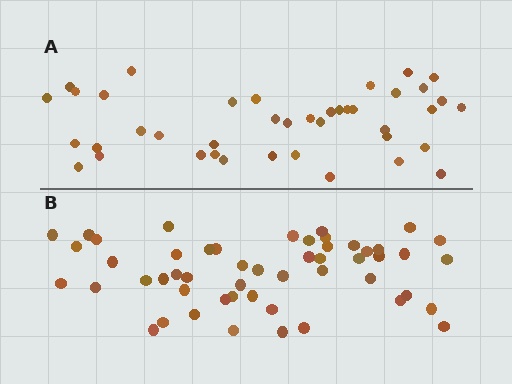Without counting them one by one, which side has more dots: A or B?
Region B (the bottom region) has more dots.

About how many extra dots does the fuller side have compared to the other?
Region B has roughly 12 or so more dots than region A.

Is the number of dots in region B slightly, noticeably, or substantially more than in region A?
Region B has noticeably more, but not dramatically so. The ratio is roughly 1.3 to 1.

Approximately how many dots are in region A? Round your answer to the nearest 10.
About 40 dots. (The exact count is 41, which rounds to 40.)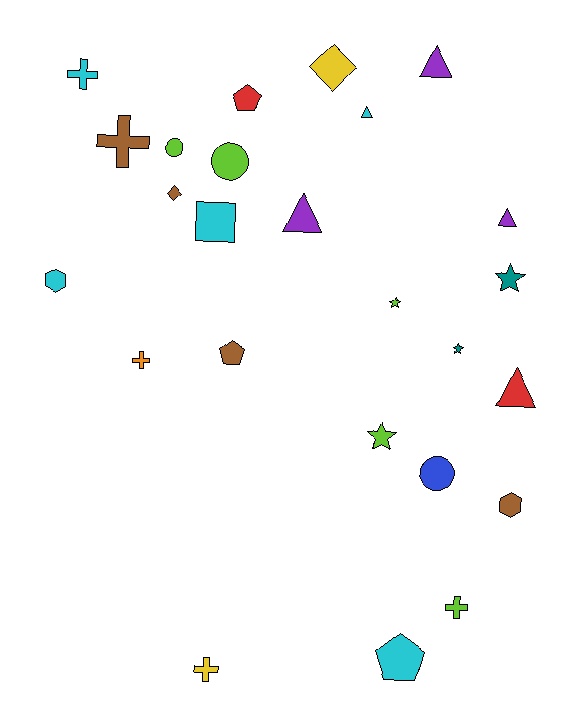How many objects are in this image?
There are 25 objects.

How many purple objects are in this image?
There are 3 purple objects.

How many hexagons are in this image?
There are 2 hexagons.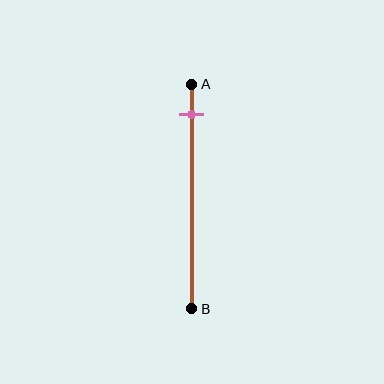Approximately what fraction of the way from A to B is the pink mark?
The pink mark is approximately 15% of the way from A to B.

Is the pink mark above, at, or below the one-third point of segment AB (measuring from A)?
The pink mark is above the one-third point of segment AB.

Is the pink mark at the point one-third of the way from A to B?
No, the mark is at about 15% from A, not at the 33% one-third point.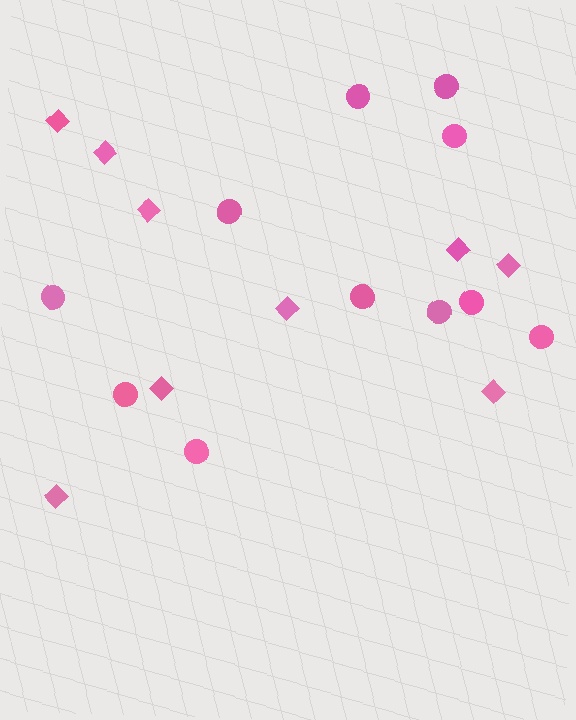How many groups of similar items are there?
There are 2 groups: one group of circles (11) and one group of diamonds (9).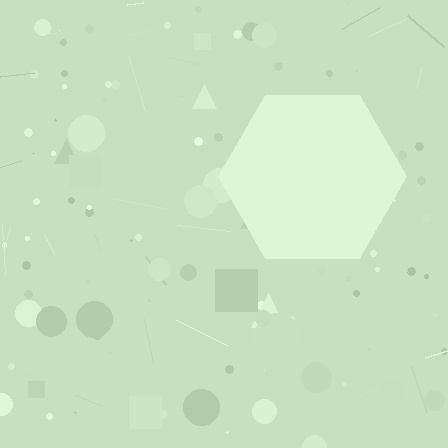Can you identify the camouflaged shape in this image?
The camouflaged shape is a hexagon.